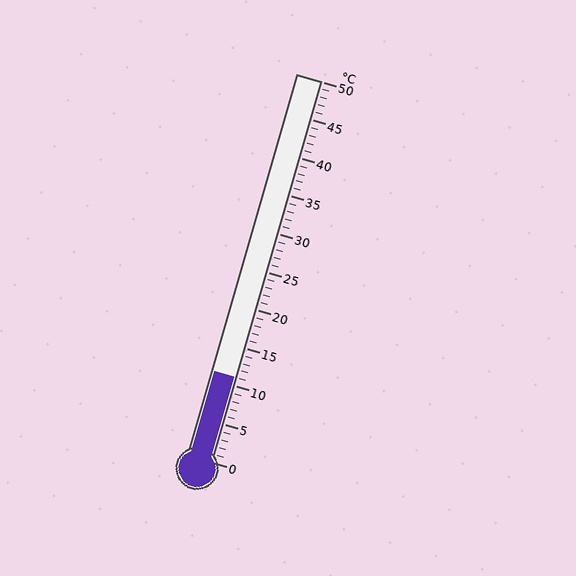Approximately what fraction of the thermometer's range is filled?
The thermometer is filled to approximately 20% of its range.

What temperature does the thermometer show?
The thermometer shows approximately 11°C.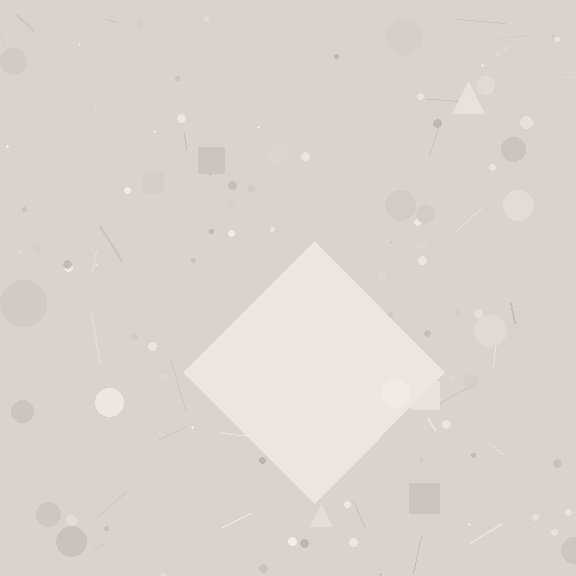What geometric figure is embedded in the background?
A diamond is embedded in the background.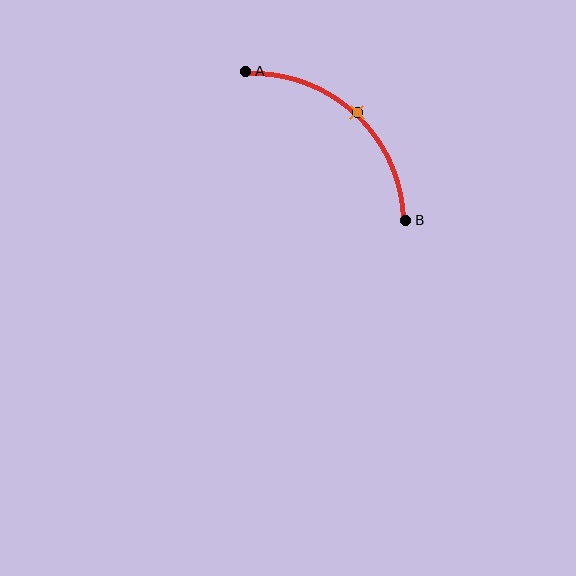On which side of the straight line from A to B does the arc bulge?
The arc bulges above and to the right of the straight line connecting A and B.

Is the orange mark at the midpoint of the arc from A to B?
Yes. The orange mark lies on the arc at equal arc-length from both A and B — it is the arc midpoint.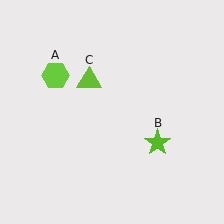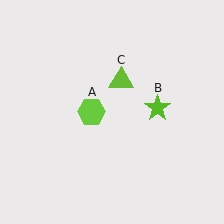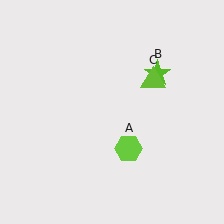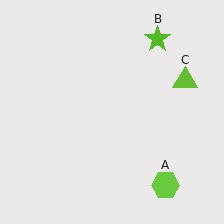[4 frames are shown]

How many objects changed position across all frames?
3 objects changed position: lime hexagon (object A), lime star (object B), lime triangle (object C).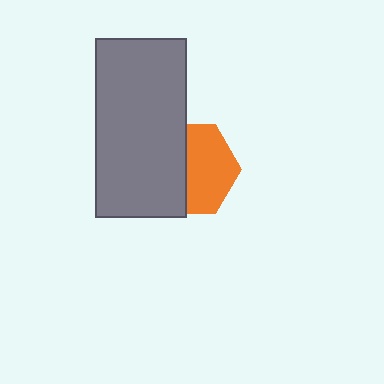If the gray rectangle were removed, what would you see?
You would see the complete orange hexagon.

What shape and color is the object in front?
The object in front is a gray rectangle.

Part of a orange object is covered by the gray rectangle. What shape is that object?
It is a hexagon.